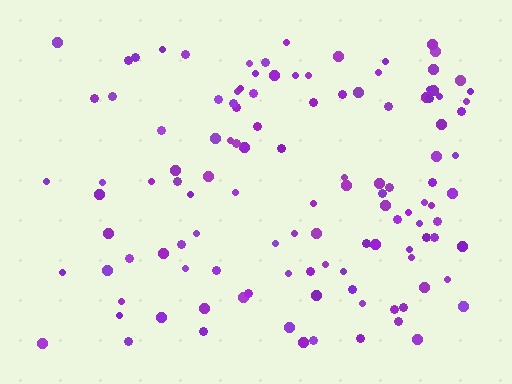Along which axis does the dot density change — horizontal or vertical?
Horizontal.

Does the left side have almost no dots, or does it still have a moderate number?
Still a moderate number, just noticeably fewer than the right.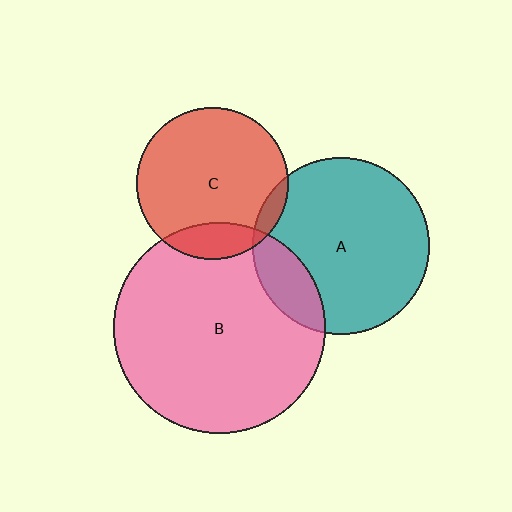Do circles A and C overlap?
Yes.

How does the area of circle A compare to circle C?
Approximately 1.4 times.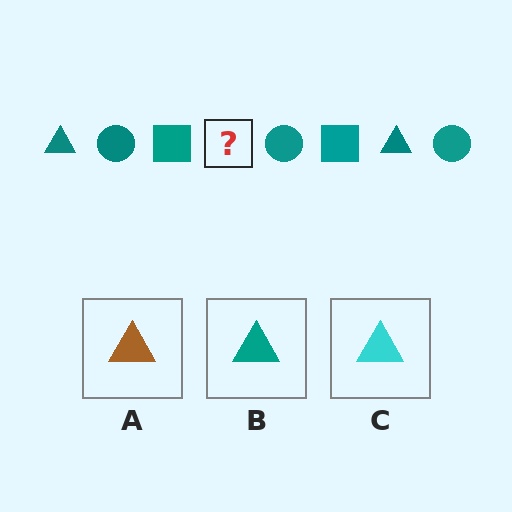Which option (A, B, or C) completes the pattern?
B.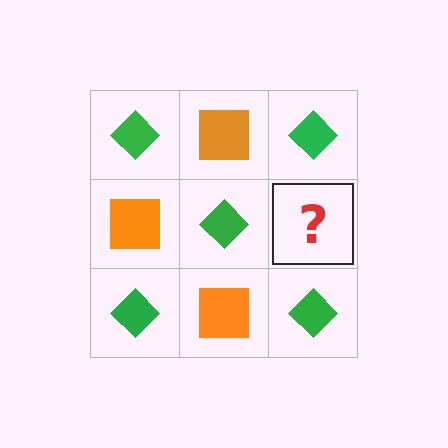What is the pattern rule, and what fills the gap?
The rule is that it alternates green diamond and orange square in a checkerboard pattern. The gap should be filled with an orange square.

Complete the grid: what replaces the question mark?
The question mark should be replaced with an orange square.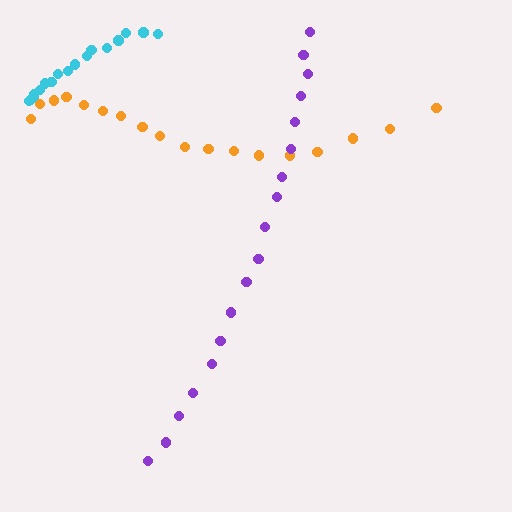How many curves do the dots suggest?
There are 3 distinct paths.